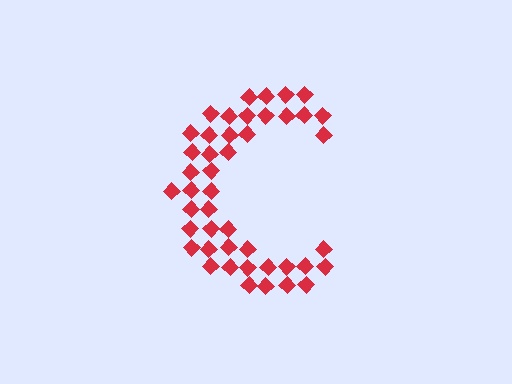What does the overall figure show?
The overall figure shows the letter C.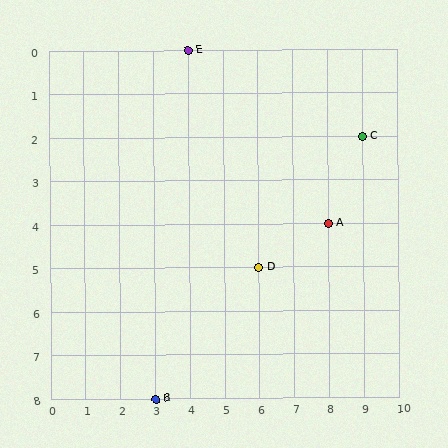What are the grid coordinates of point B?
Point B is at grid coordinates (3, 8).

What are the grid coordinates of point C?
Point C is at grid coordinates (9, 2).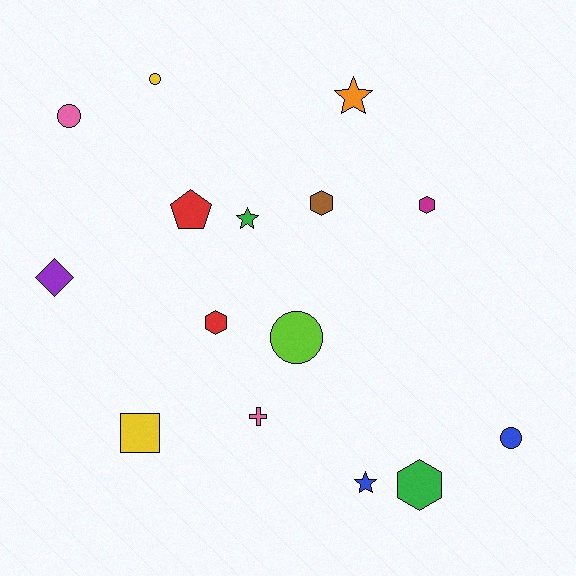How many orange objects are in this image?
There is 1 orange object.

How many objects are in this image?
There are 15 objects.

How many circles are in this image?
There are 4 circles.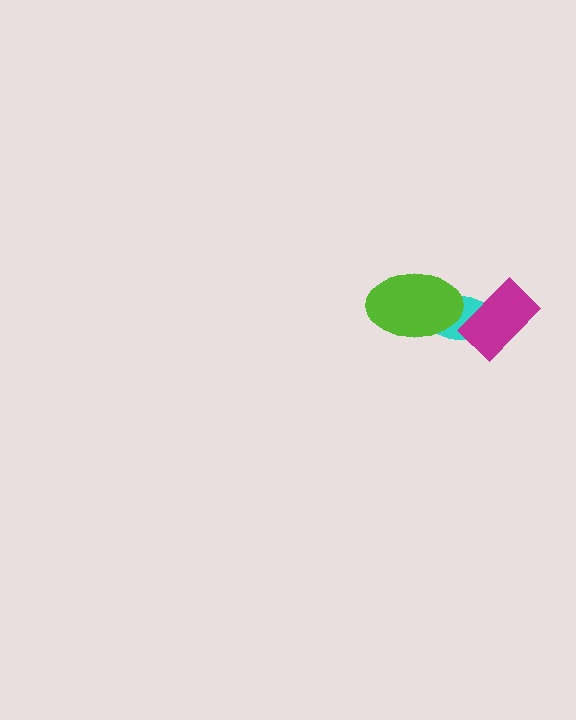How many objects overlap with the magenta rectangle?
1 object overlaps with the magenta rectangle.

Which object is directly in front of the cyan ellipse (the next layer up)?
The lime ellipse is directly in front of the cyan ellipse.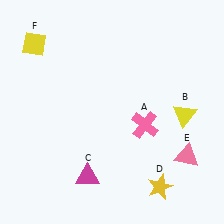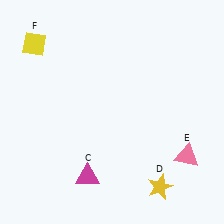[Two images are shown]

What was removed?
The pink cross (A), the yellow triangle (B) were removed in Image 2.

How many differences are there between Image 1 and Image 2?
There are 2 differences between the two images.